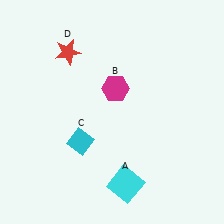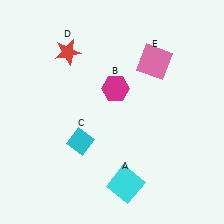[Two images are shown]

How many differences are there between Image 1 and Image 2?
There is 1 difference between the two images.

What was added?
A pink square (E) was added in Image 2.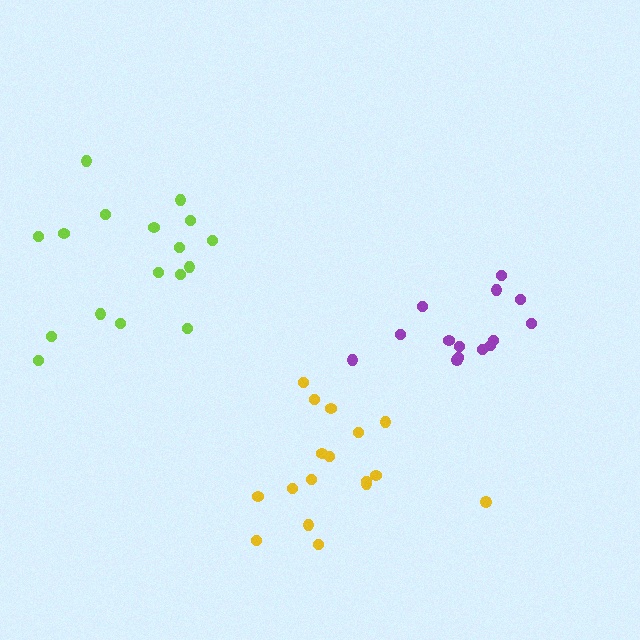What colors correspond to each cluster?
The clusters are colored: lime, purple, yellow.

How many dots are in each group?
Group 1: 17 dots, Group 2: 14 dots, Group 3: 17 dots (48 total).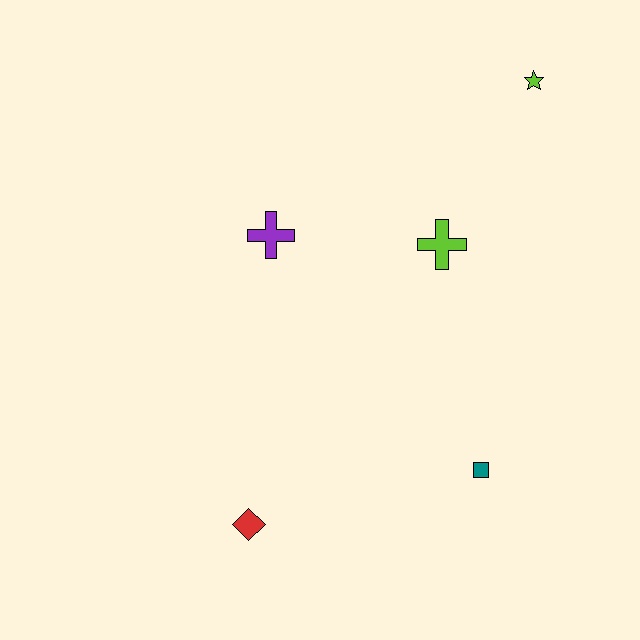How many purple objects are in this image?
There is 1 purple object.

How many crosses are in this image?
There are 2 crosses.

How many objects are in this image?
There are 5 objects.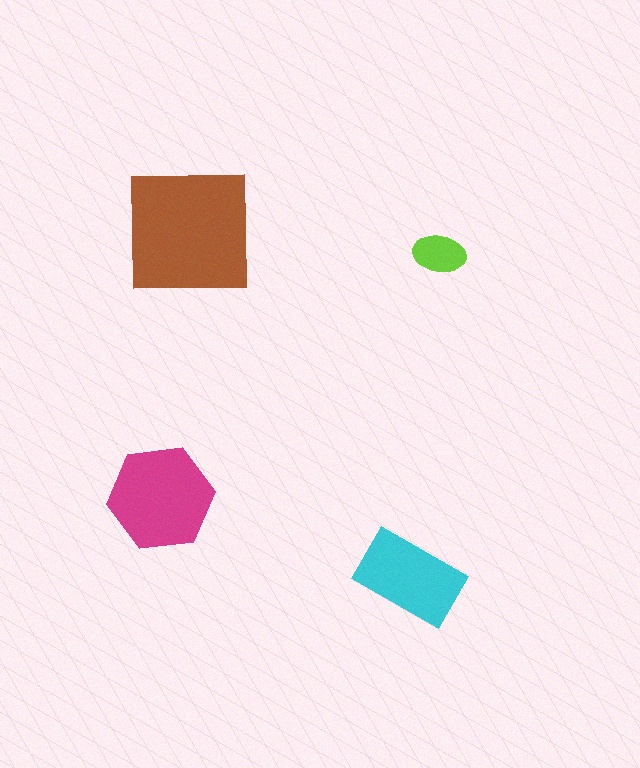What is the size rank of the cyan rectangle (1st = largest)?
3rd.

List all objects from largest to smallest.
The brown square, the magenta hexagon, the cyan rectangle, the lime ellipse.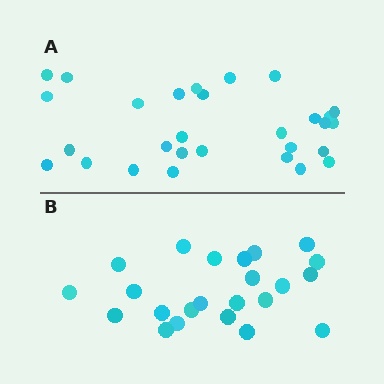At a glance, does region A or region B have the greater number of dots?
Region A (the top region) has more dots.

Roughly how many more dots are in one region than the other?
Region A has about 6 more dots than region B.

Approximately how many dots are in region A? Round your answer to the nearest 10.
About 30 dots. (The exact count is 29, which rounds to 30.)